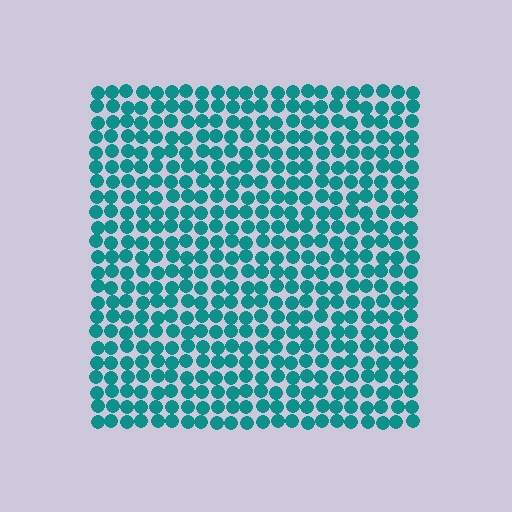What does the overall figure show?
The overall figure shows a square.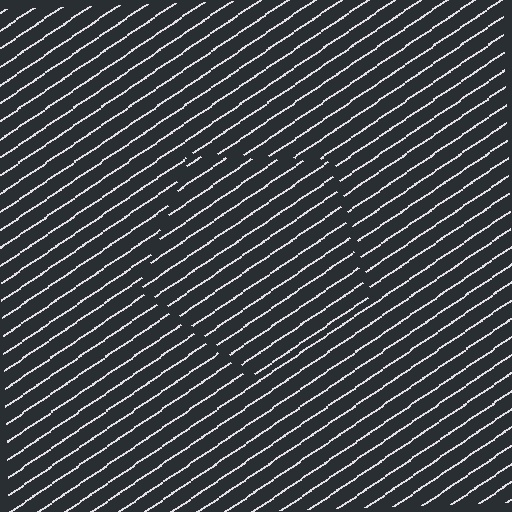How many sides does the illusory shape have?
5 sides — the line-ends trace a pentagon.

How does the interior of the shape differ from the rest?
The interior of the shape contains the same grating, shifted by half a period — the contour is defined by the phase discontinuity where line-ends from the inner and outer gratings abut.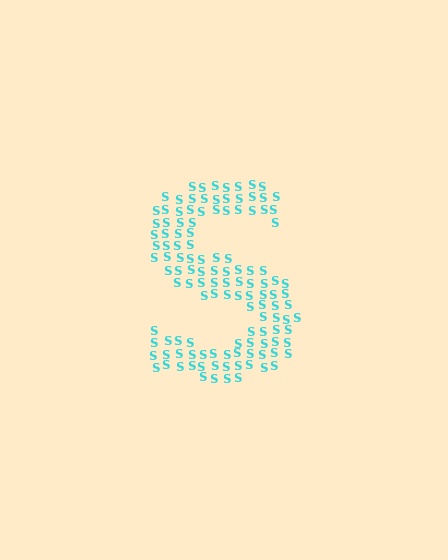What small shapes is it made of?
It is made of small letter S's.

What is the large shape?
The large shape is the letter S.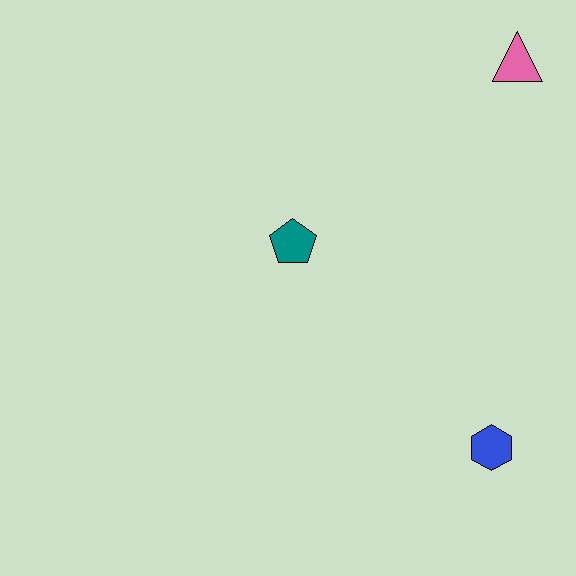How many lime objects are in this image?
There are no lime objects.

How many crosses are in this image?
There are no crosses.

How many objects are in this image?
There are 3 objects.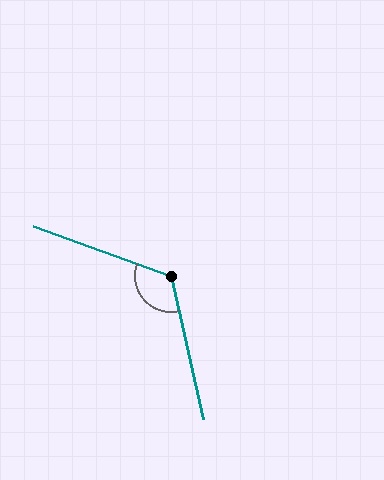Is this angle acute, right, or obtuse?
It is obtuse.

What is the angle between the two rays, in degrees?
Approximately 123 degrees.